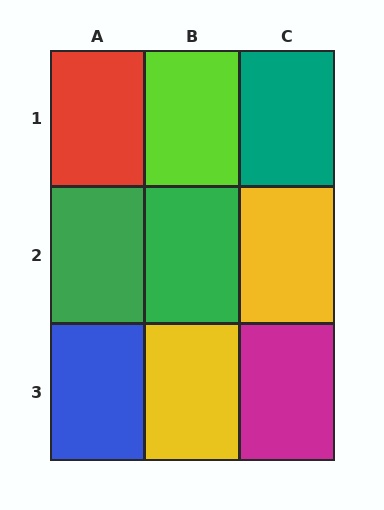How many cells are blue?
1 cell is blue.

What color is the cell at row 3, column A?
Blue.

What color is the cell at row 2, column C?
Yellow.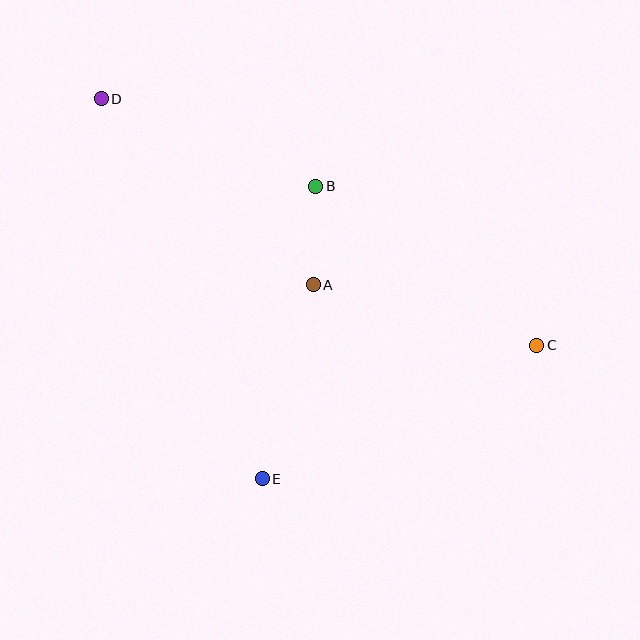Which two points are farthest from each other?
Points C and D are farthest from each other.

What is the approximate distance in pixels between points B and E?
The distance between B and E is approximately 297 pixels.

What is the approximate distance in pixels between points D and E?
The distance between D and E is approximately 413 pixels.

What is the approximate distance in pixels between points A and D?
The distance between A and D is approximately 282 pixels.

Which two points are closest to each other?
Points A and B are closest to each other.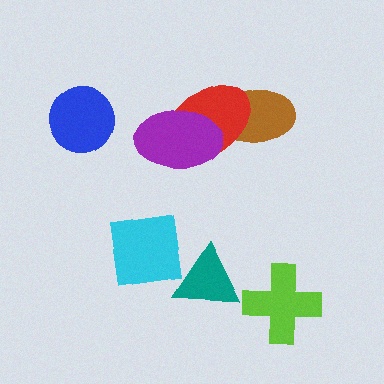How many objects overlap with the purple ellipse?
1 object overlaps with the purple ellipse.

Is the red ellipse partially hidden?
Yes, it is partially covered by another shape.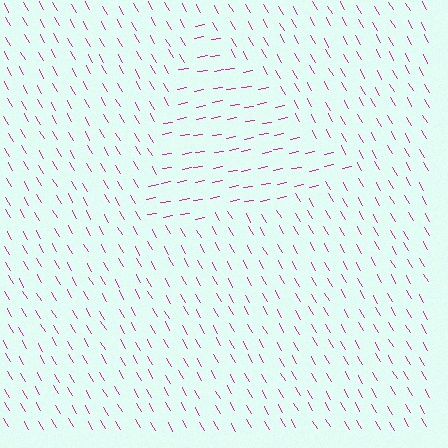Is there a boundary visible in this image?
Yes, there is a texture boundary formed by a change in line orientation.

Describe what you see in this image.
The image is filled with small magenta line segments. A triangle region in the image has lines oriented differently from the surrounding lines, creating a visible texture boundary.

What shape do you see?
I see a triangle.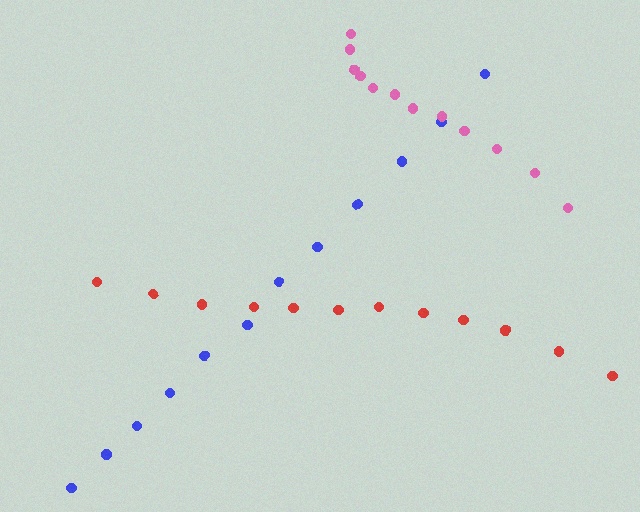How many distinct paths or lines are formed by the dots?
There are 3 distinct paths.